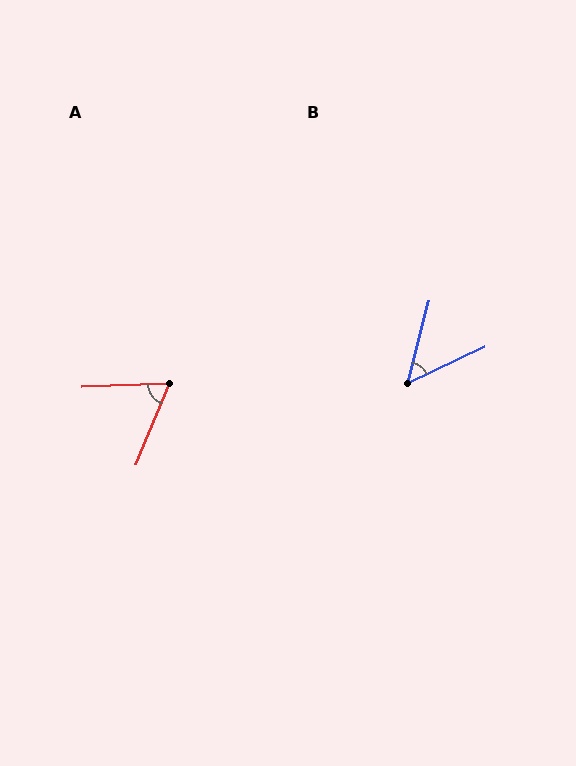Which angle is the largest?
A, at approximately 66 degrees.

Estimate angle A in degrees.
Approximately 66 degrees.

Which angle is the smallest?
B, at approximately 50 degrees.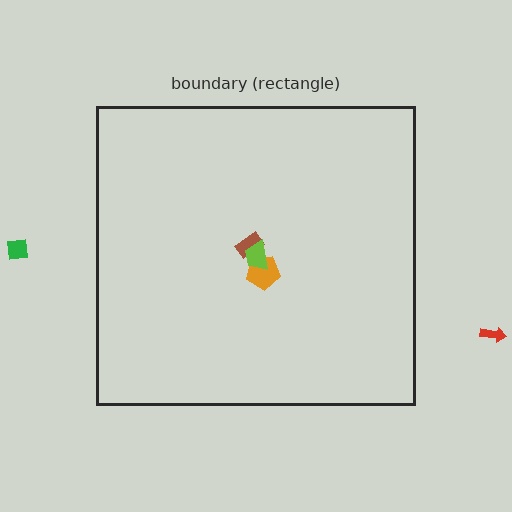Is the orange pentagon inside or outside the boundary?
Inside.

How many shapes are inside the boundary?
3 inside, 2 outside.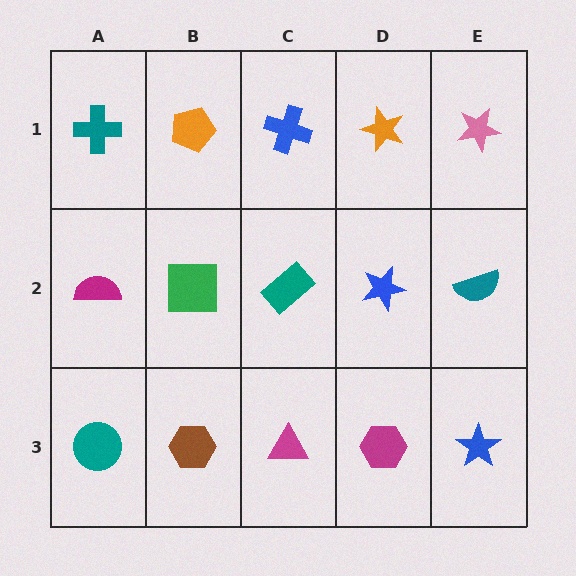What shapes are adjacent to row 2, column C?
A blue cross (row 1, column C), a magenta triangle (row 3, column C), a green square (row 2, column B), a blue star (row 2, column D).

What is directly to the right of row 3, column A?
A brown hexagon.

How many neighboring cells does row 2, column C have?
4.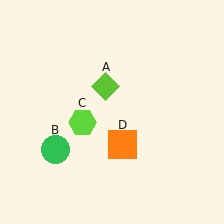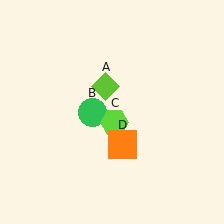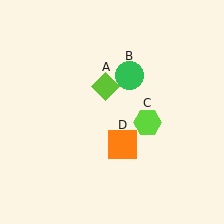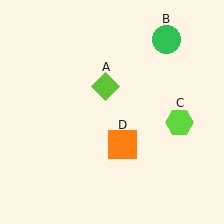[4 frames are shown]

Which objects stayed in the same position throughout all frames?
Lime diamond (object A) and orange square (object D) remained stationary.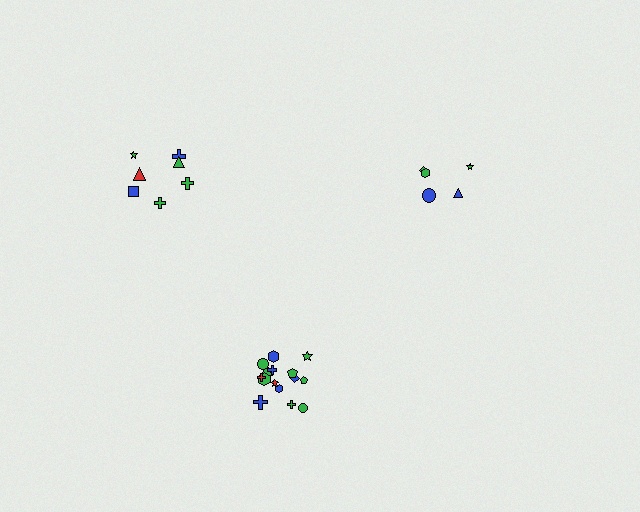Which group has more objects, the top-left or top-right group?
The top-left group.